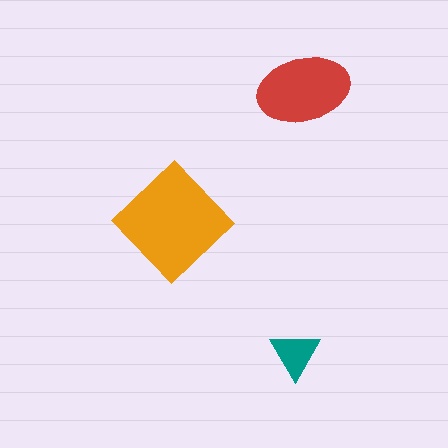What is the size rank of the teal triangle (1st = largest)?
3rd.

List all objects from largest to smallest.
The orange diamond, the red ellipse, the teal triangle.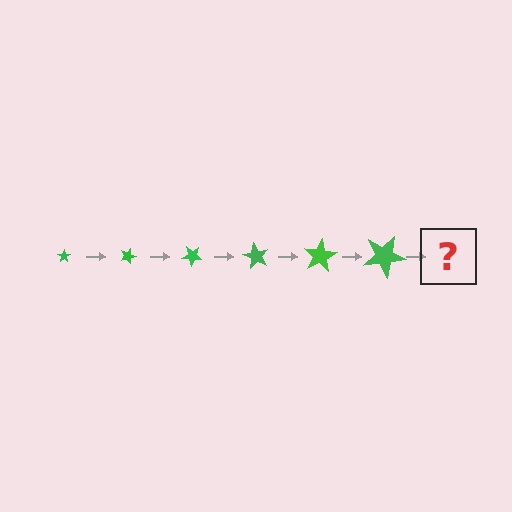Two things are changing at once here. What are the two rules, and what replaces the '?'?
The two rules are that the star grows larger each step and it rotates 20 degrees each step. The '?' should be a star, larger than the previous one and rotated 120 degrees from the start.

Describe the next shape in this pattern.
It should be a star, larger than the previous one and rotated 120 degrees from the start.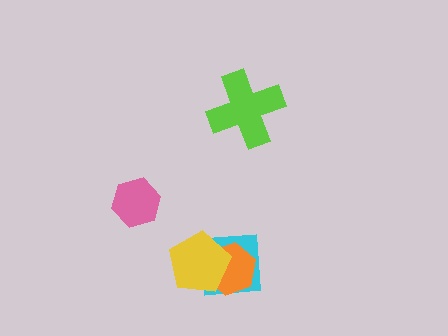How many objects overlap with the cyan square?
2 objects overlap with the cyan square.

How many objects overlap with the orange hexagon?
2 objects overlap with the orange hexagon.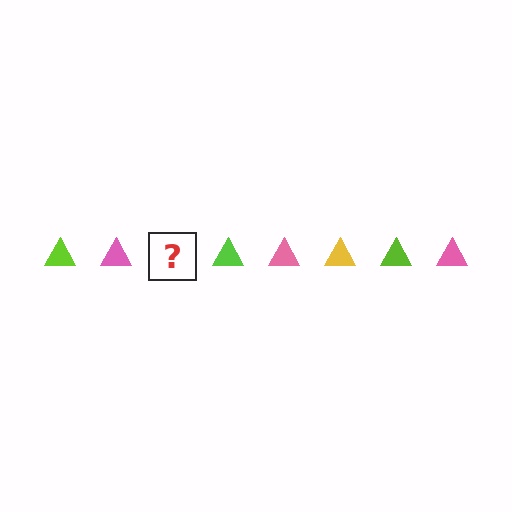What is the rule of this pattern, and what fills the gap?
The rule is that the pattern cycles through lime, pink, yellow triangles. The gap should be filled with a yellow triangle.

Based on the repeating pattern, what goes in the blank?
The blank should be a yellow triangle.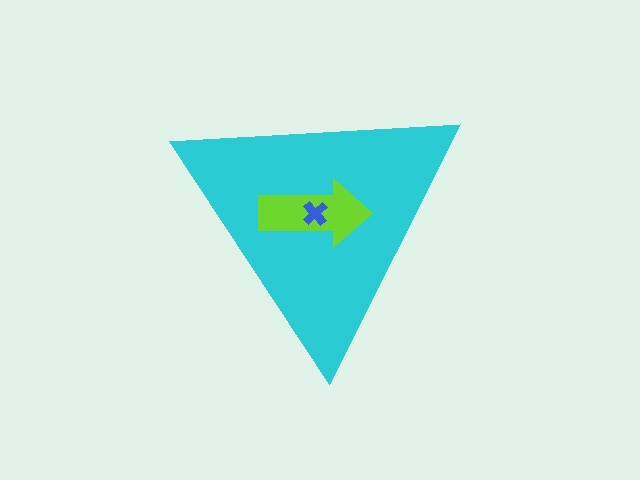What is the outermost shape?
The cyan triangle.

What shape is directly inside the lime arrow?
The blue cross.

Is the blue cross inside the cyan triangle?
Yes.